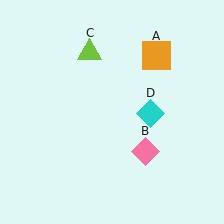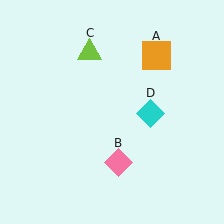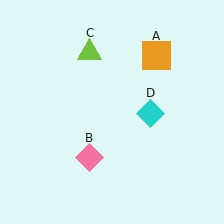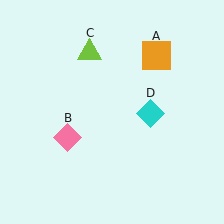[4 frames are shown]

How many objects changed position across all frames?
1 object changed position: pink diamond (object B).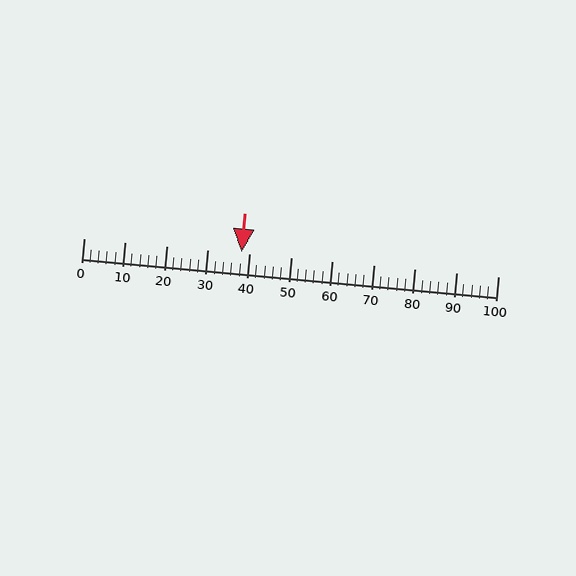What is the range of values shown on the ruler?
The ruler shows values from 0 to 100.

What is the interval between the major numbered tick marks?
The major tick marks are spaced 10 units apart.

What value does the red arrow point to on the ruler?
The red arrow points to approximately 38.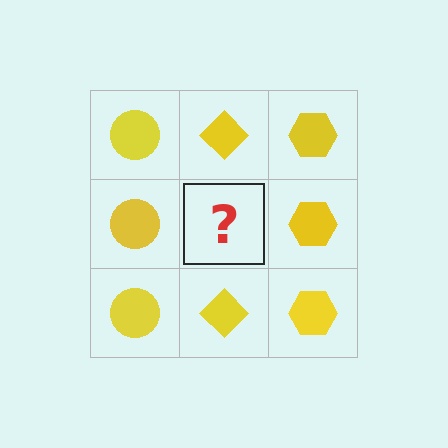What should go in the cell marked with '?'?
The missing cell should contain a yellow diamond.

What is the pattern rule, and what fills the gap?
The rule is that each column has a consistent shape. The gap should be filled with a yellow diamond.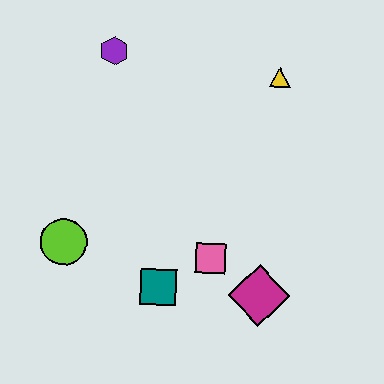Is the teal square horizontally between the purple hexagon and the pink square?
Yes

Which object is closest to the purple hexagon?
The yellow triangle is closest to the purple hexagon.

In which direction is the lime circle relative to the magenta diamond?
The lime circle is to the left of the magenta diamond.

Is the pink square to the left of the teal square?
No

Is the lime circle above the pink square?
Yes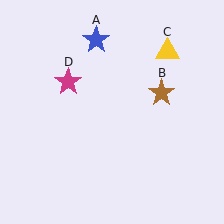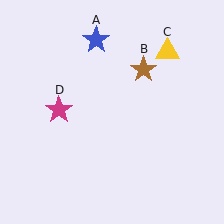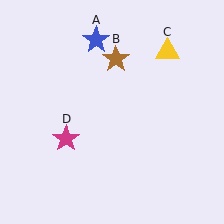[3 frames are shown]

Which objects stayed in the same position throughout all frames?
Blue star (object A) and yellow triangle (object C) remained stationary.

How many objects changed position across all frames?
2 objects changed position: brown star (object B), magenta star (object D).